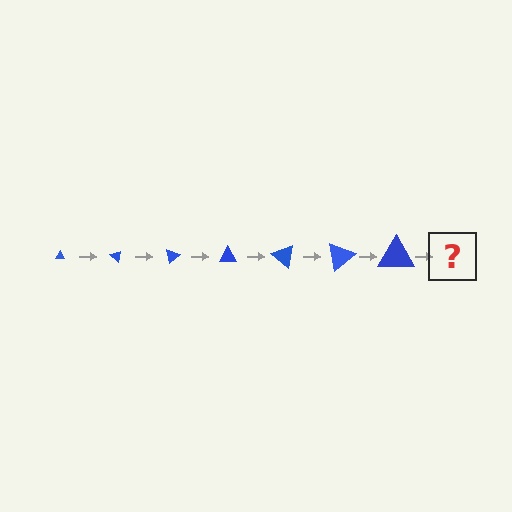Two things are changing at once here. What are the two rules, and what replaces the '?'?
The two rules are that the triangle grows larger each step and it rotates 40 degrees each step. The '?' should be a triangle, larger than the previous one and rotated 280 degrees from the start.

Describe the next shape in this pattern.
It should be a triangle, larger than the previous one and rotated 280 degrees from the start.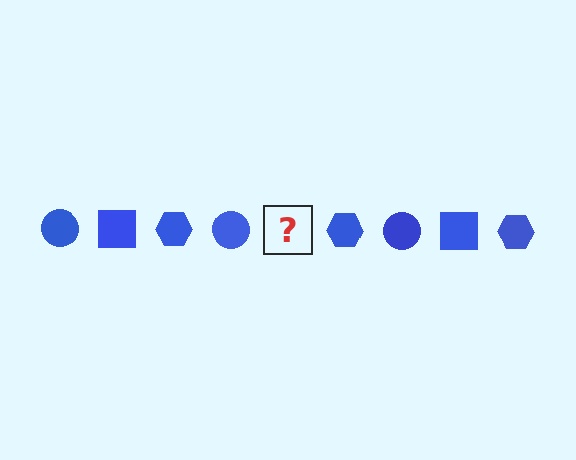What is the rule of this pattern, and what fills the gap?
The rule is that the pattern cycles through circle, square, hexagon shapes in blue. The gap should be filled with a blue square.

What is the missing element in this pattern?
The missing element is a blue square.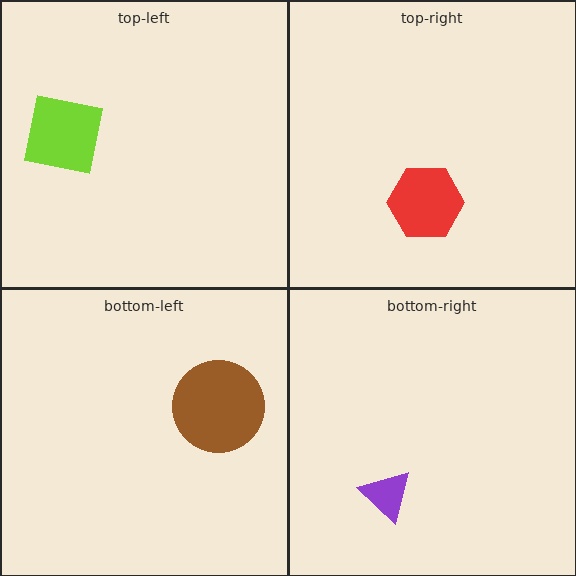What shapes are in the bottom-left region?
The brown circle.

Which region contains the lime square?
The top-left region.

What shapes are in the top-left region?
The lime square.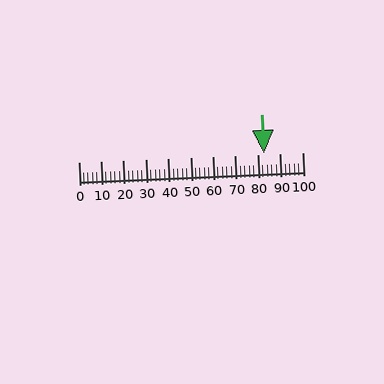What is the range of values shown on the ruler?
The ruler shows values from 0 to 100.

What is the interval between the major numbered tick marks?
The major tick marks are spaced 10 units apart.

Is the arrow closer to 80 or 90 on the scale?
The arrow is closer to 80.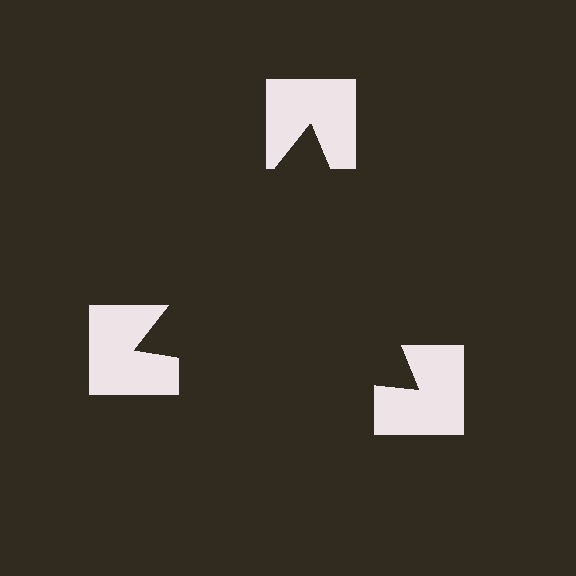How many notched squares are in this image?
There are 3 — one at each vertex of the illusory triangle.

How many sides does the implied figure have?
3 sides.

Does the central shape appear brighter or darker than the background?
It typically appears slightly darker than the background, even though no actual brightness change is drawn.